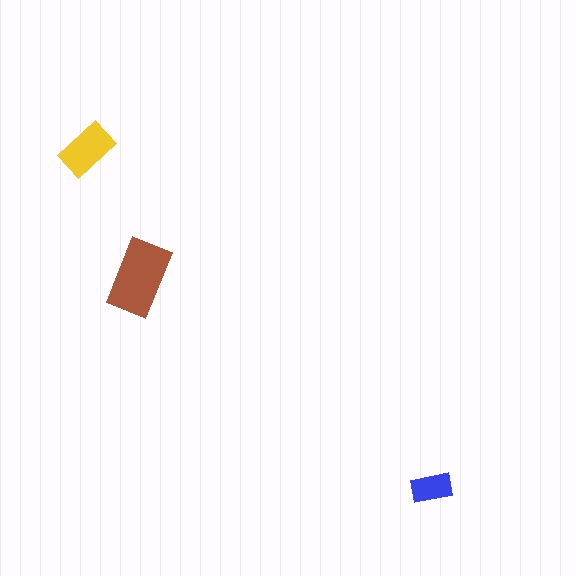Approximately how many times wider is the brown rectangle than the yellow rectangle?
About 1.5 times wider.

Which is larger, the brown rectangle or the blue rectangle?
The brown one.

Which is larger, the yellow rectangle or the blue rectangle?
The yellow one.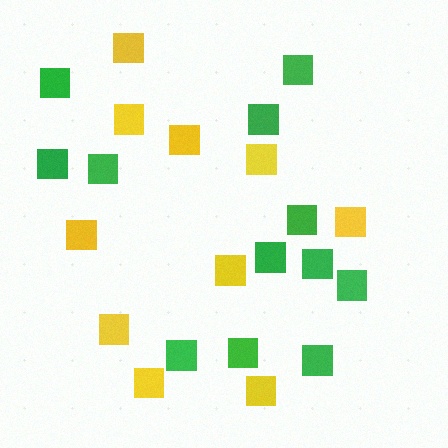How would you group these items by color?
There are 2 groups: one group of green squares (12) and one group of yellow squares (10).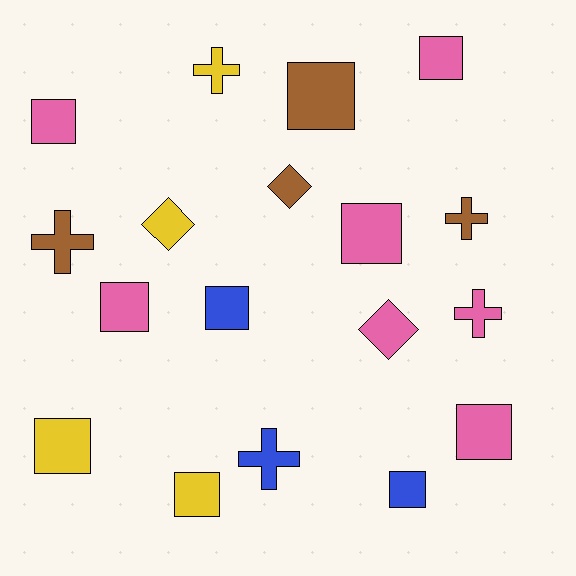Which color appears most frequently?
Pink, with 7 objects.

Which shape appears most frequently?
Square, with 10 objects.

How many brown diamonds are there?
There is 1 brown diamond.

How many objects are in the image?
There are 18 objects.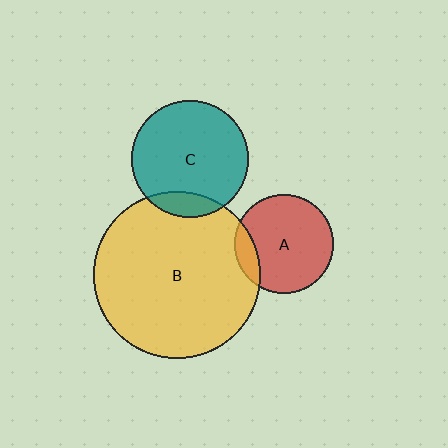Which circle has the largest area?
Circle B (yellow).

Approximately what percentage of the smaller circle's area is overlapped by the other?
Approximately 15%.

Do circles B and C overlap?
Yes.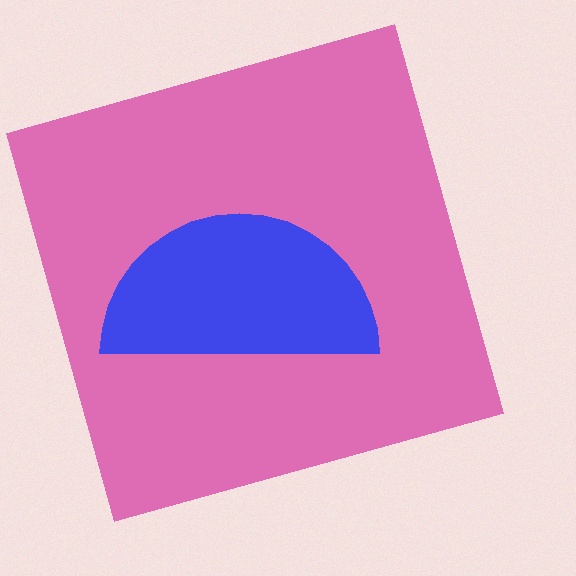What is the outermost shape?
The pink square.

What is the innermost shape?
The blue semicircle.